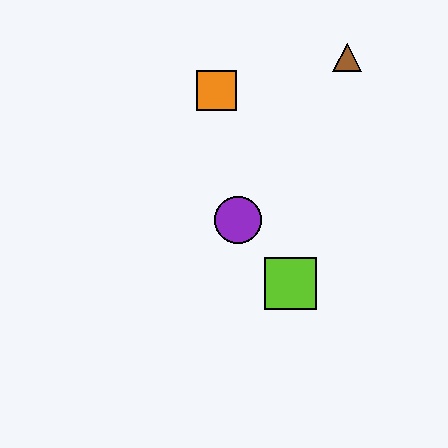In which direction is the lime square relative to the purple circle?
The lime square is below the purple circle.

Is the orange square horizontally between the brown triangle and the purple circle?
No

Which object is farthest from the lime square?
The brown triangle is farthest from the lime square.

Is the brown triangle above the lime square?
Yes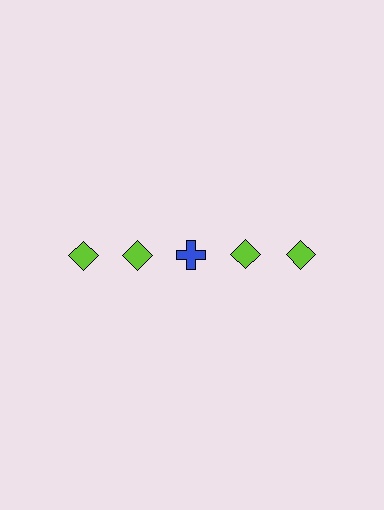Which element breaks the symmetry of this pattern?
The blue cross in the top row, center column breaks the symmetry. All other shapes are lime diamonds.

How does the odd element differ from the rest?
It differs in both color (blue instead of lime) and shape (cross instead of diamond).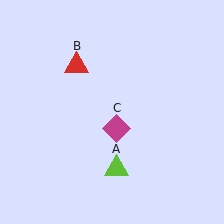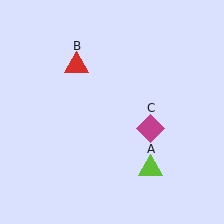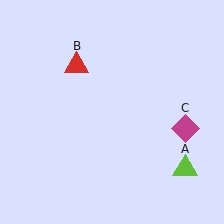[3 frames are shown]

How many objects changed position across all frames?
2 objects changed position: lime triangle (object A), magenta diamond (object C).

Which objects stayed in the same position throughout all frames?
Red triangle (object B) remained stationary.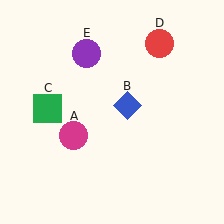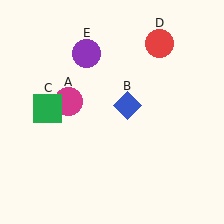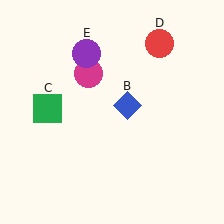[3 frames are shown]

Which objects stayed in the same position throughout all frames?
Blue diamond (object B) and green square (object C) and red circle (object D) and purple circle (object E) remained stationary.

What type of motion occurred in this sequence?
The magenta circle (object A) rotated clockwise around the center of the scene.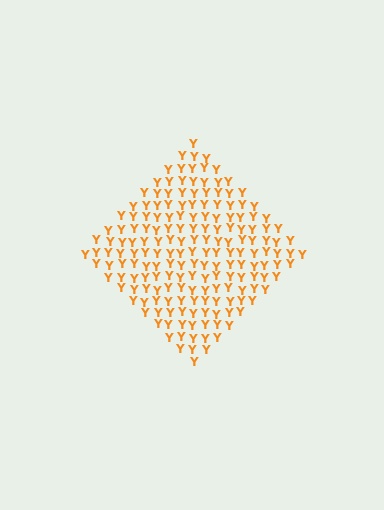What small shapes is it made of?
It is made of small letter Y's.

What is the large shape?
The large shape is a diamond.